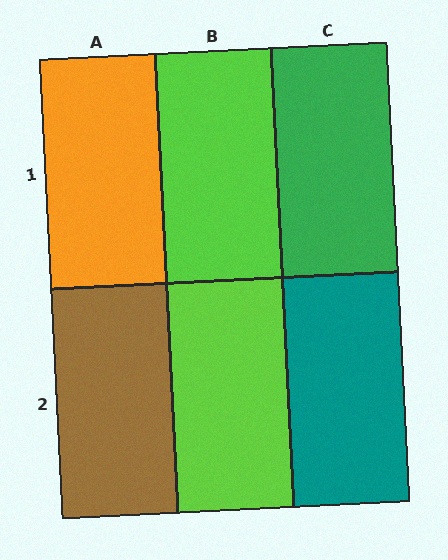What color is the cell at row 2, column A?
Brown.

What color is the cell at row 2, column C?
Teal.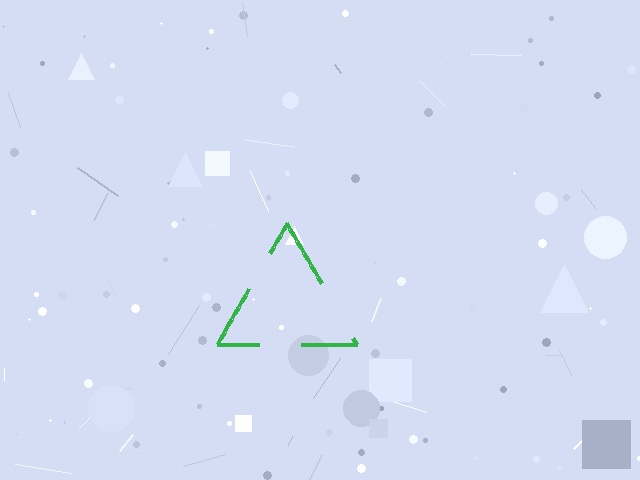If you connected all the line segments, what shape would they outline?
They would outline a triangle.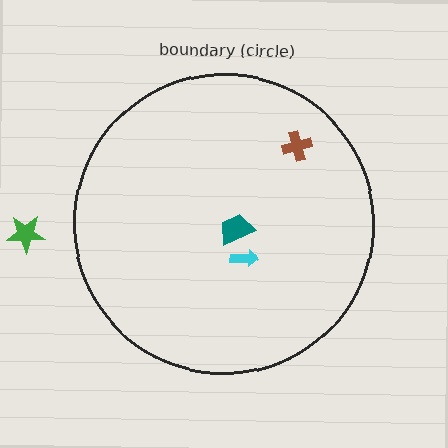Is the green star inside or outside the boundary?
Outside.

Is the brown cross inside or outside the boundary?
Inside.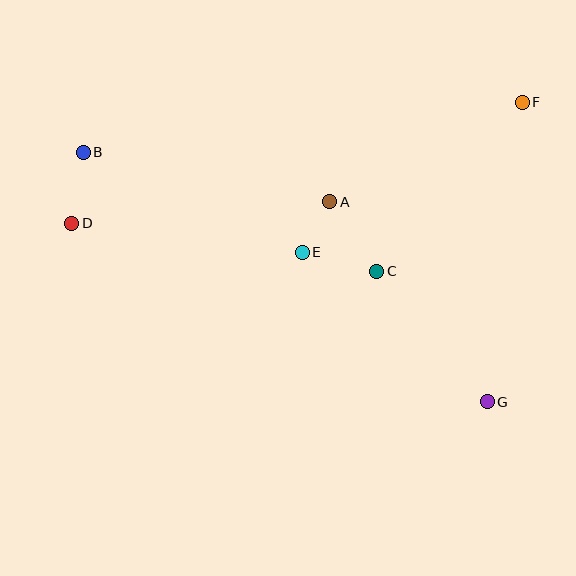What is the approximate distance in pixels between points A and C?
The distance between A and C is approximately 84 pixels.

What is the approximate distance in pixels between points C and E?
The distance between C and E is approximately 77 pixels.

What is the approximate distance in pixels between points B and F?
The distance between B and F is approximately 442 pixels.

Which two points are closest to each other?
Points A and E are closest to each other.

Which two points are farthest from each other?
Points B and G are farthest from each other.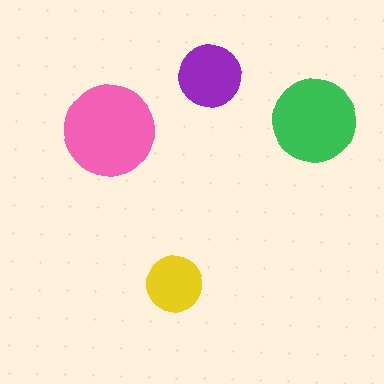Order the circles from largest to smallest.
the pink one, the green one, the purple one, the yellow one.